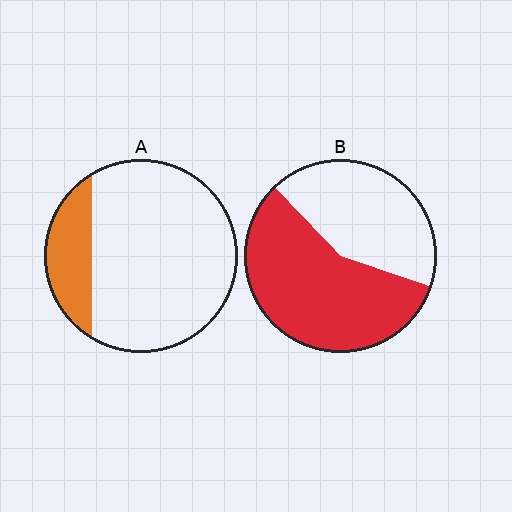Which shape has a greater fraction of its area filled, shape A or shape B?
Shape B.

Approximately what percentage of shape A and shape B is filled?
A is approximately 20% and B is approximately 60%.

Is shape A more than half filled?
No.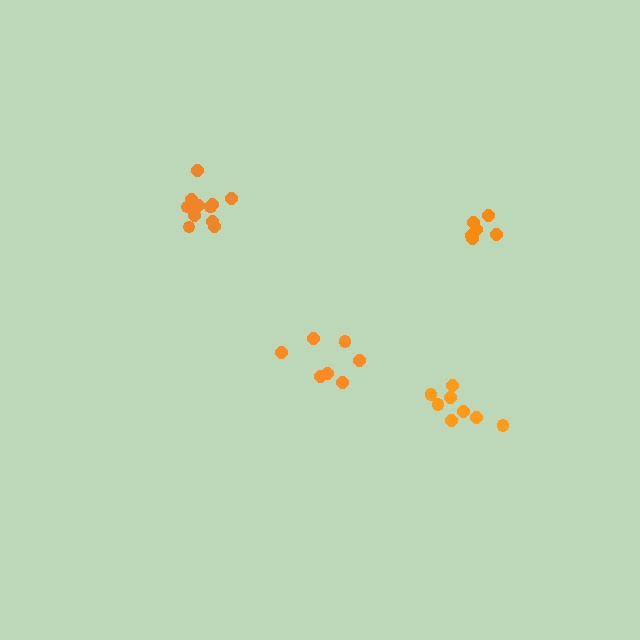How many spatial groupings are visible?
There are 4 spatial groupings.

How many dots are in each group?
Group 1: 6 dots, Group 2: 7 dots, Group 3: 11 dots, Group 4: 8 dots (32 total).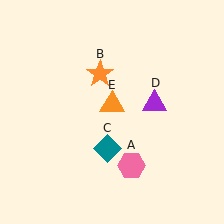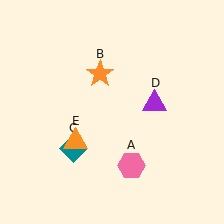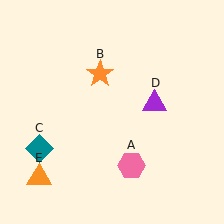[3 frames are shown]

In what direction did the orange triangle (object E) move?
The orange triangle (object E) moved down and to the left.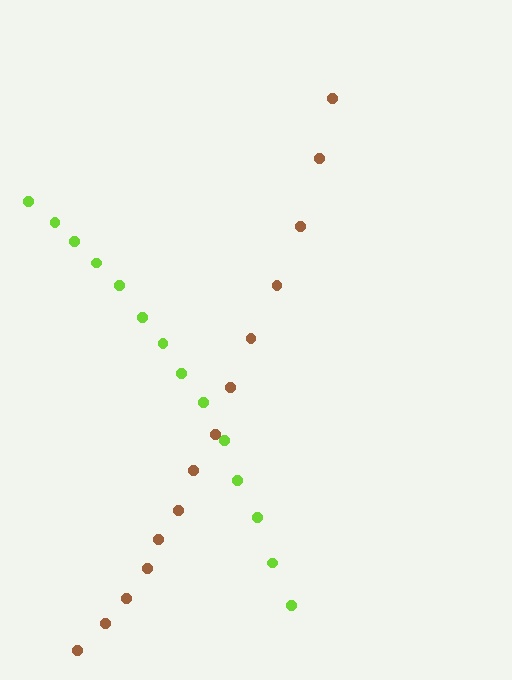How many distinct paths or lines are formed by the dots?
There are 2 distinct paths.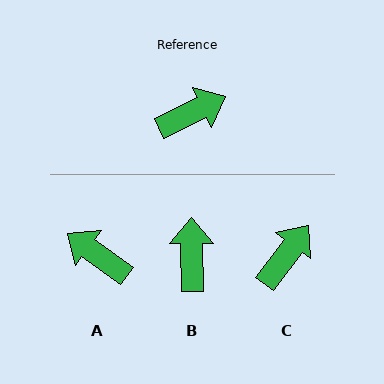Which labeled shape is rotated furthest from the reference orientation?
A, about 118 degrees away.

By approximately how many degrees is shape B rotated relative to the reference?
Approximately 65 degrees counter-clockwise.